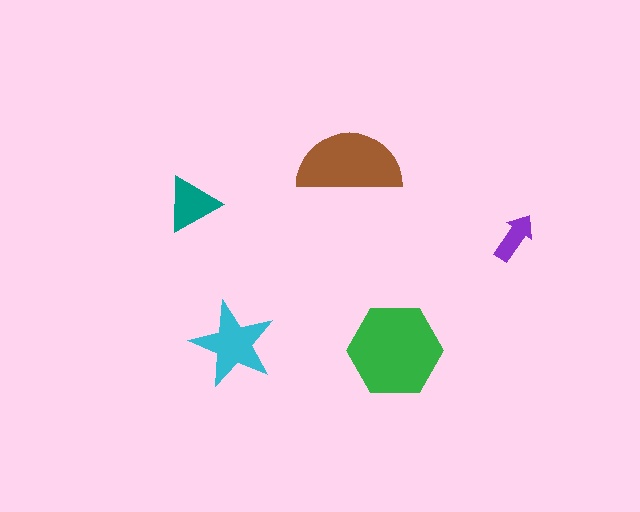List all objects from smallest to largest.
The purple arrow, the teal triangle, the cyan star, the brown semicircle, the green hexagon.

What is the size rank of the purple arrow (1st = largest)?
5th.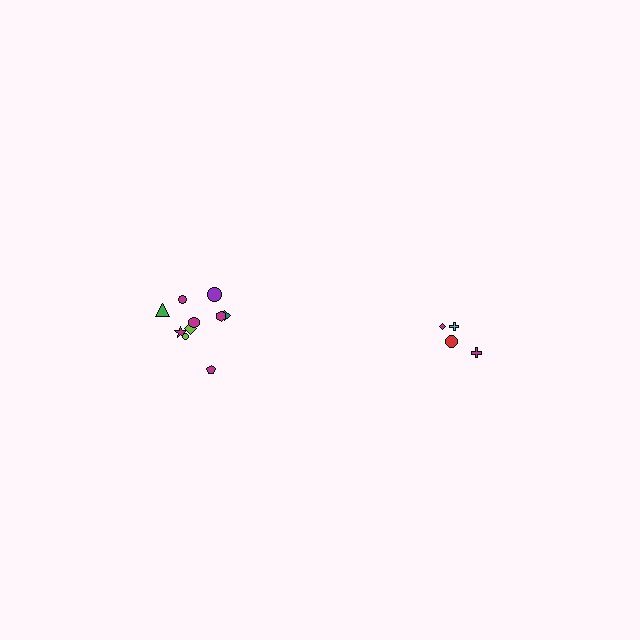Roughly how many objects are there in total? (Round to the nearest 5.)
Roughly 15 objects in total.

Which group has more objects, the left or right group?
The left group.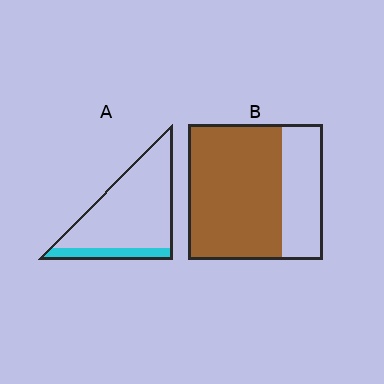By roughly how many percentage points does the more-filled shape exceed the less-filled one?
By roughly 55 percentage points (B over A).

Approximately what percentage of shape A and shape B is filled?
A is approximately 15% and B is approximately 70%.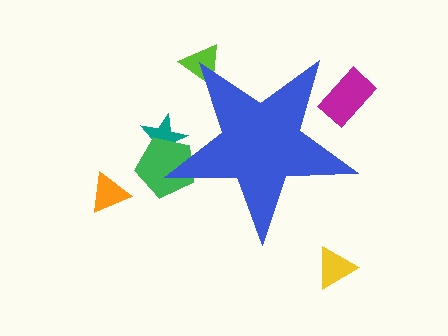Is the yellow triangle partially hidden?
No, the yellow triangle is fully visible.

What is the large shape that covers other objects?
A blue star.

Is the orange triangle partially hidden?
No, the orange triangle is fully visible.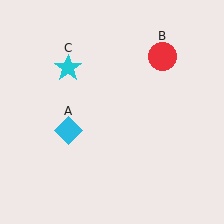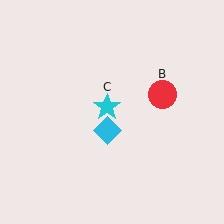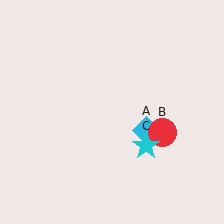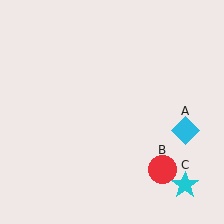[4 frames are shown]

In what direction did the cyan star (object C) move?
The cyan star (object C) moved down and to the right.